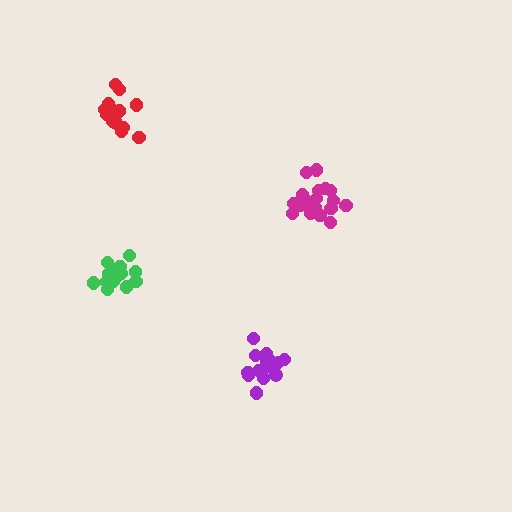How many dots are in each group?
Group 1: 21 dots, Group 2: 17 dots, Group 3: 16 dots, Group 4: 16 dots (70 total).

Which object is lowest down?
The purple cluster is bottommost.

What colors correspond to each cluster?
The clusters are colored: magenta, green, purple, red.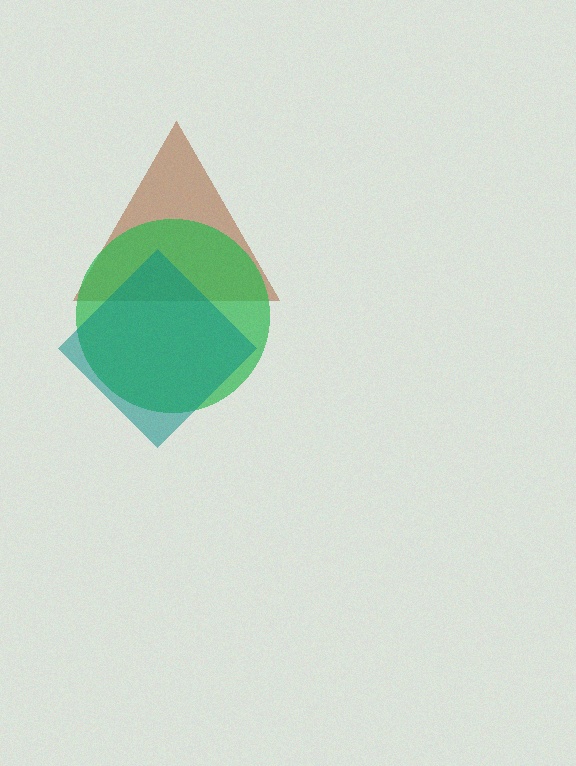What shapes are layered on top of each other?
The layered shapes are: a brown triangle, a green circle, a teal diamond.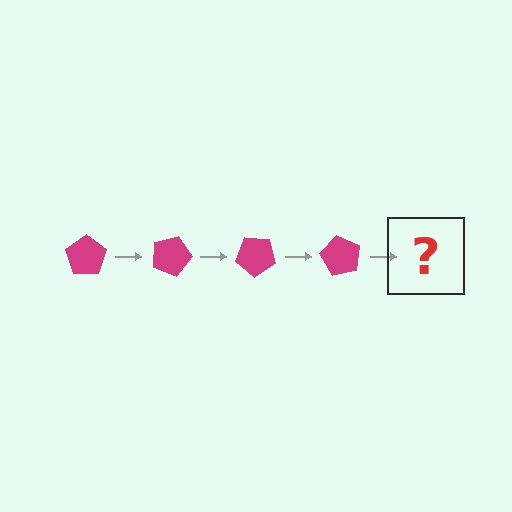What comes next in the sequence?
The next element should be a magenta pentagon rotated 80 degrees.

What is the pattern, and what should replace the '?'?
The pattern is that the pentagon rotates 20 degrees each step. The '?' should be a magenta pentagon rotated 80 degrees.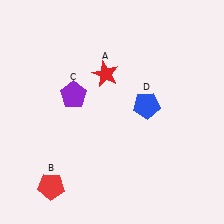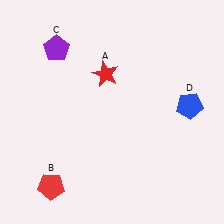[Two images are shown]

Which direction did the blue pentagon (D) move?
The blue pentagon (D) moved right.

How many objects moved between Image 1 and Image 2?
2 objects moved between the two images.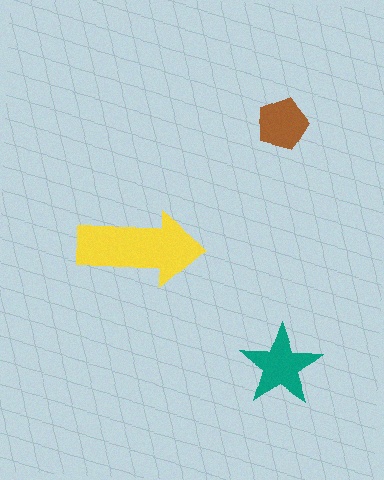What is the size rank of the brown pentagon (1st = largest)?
3rd.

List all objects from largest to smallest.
The yellow arrow, the teal star, the brown pentagon.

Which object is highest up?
The brown pentagon is topmost.